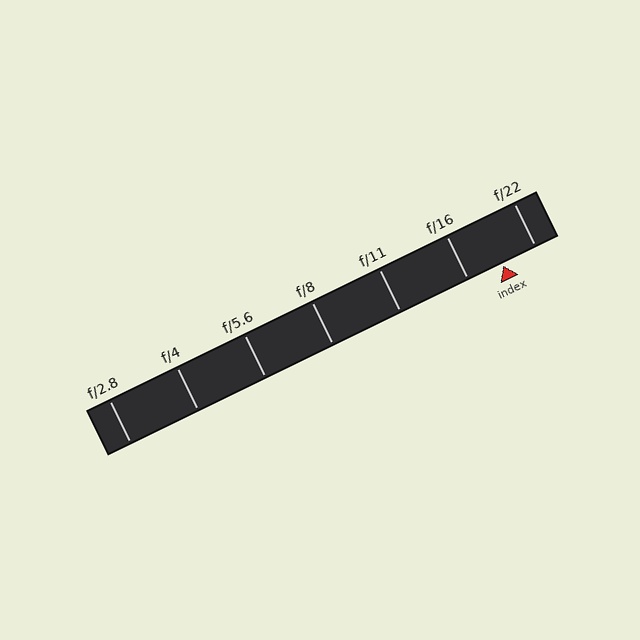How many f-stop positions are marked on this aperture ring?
There are 7 f-stop positions marked.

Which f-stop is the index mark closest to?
The index mark is closest to f/22.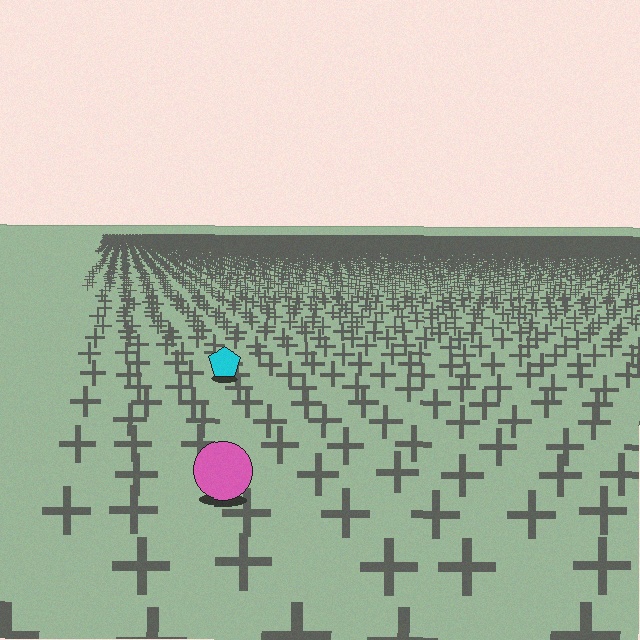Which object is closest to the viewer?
The pink circle is closest. The texture marks near it are larger and more spread out.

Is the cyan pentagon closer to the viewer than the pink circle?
No. The pink circle is closer — you can tell from the texture gradient: the ground texture is coarser near it.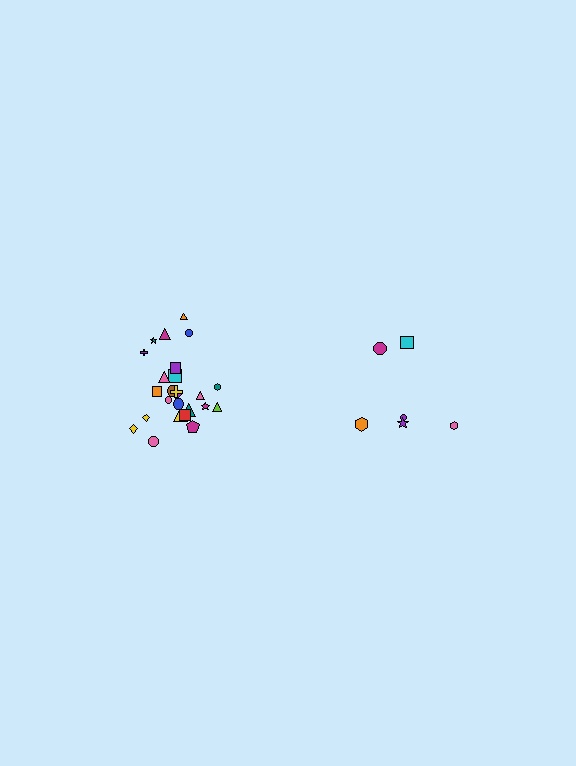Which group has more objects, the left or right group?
The left group.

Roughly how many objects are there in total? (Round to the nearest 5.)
Roughly 30 objects in total.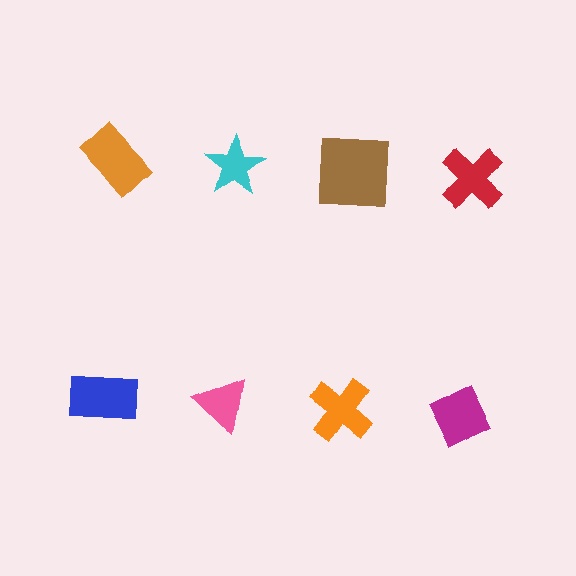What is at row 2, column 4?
A magenta diamond.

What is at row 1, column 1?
An orange rectangle.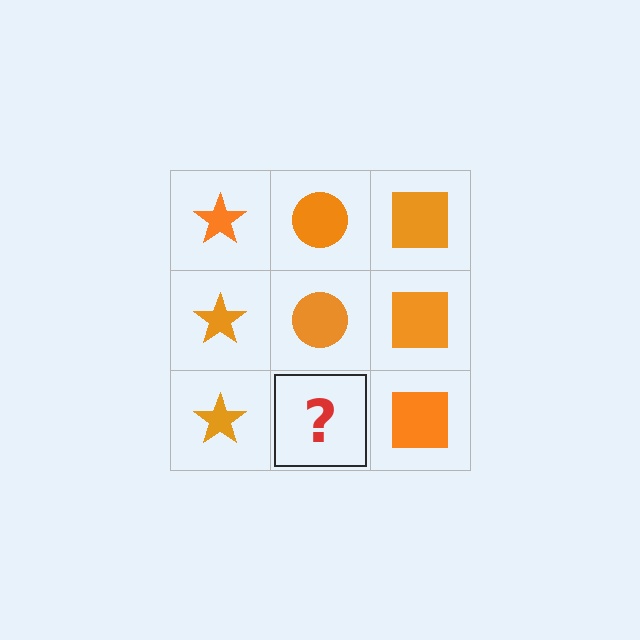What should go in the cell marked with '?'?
The missing cell should contain an orange circle.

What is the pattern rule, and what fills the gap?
The rule is that each column has a consistent shape. The gap should be filled with an orange circle.